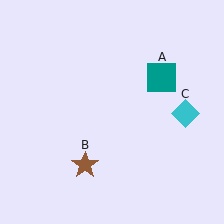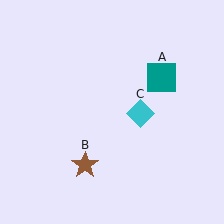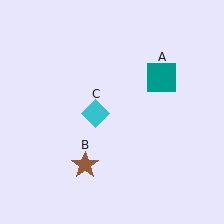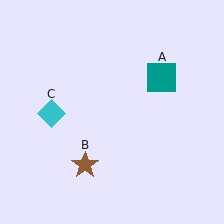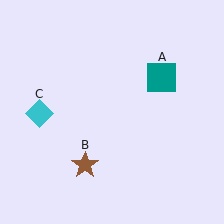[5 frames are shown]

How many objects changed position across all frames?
1 object changed position: cyan diamond (object C).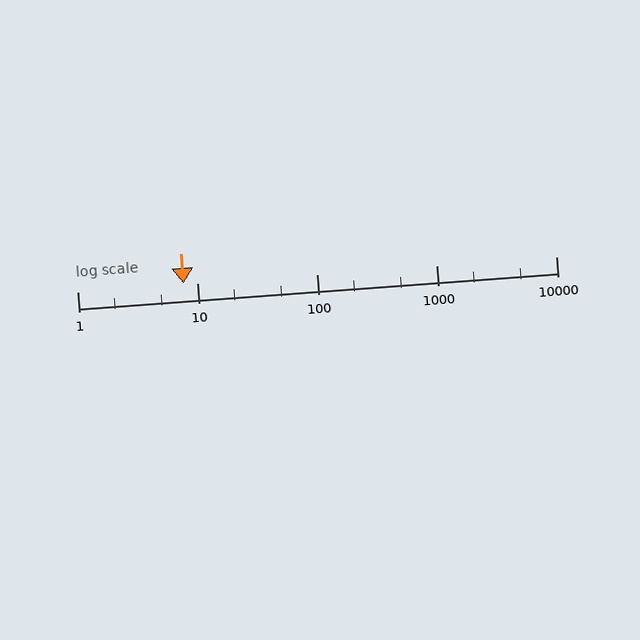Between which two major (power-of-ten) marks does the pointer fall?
The pointer is between 1 and 10.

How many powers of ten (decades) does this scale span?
The scale spans 4 decades, from 1 to 10000.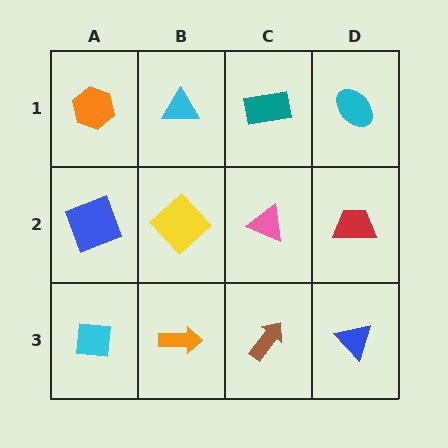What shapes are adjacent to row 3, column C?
A pink triangle (row 2, column C), an orange arrow (row 3, column B), a blue triangle (row 3, column D).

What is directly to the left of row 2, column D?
A pink triangle.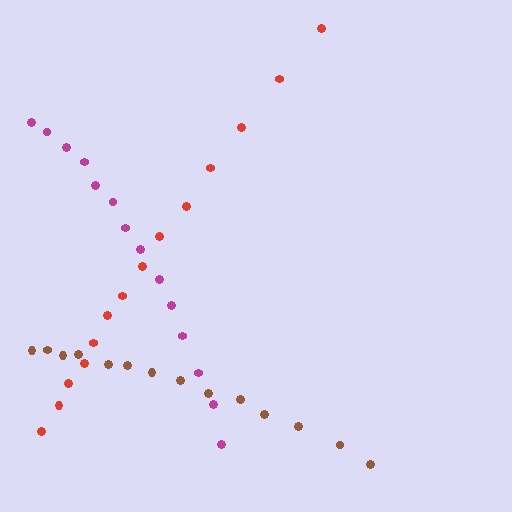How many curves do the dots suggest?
There are 3 distinct paths.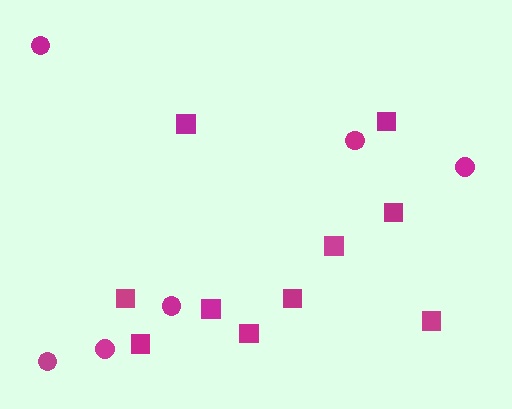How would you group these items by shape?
There are 2 groups: one group of squares (10) and one group of circles (6).